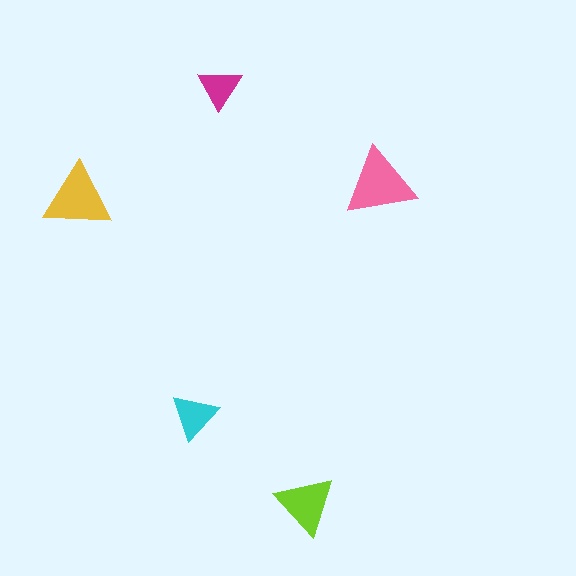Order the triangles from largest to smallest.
the pink one, the yellow one, the lime one, the cyan one, the magenta one.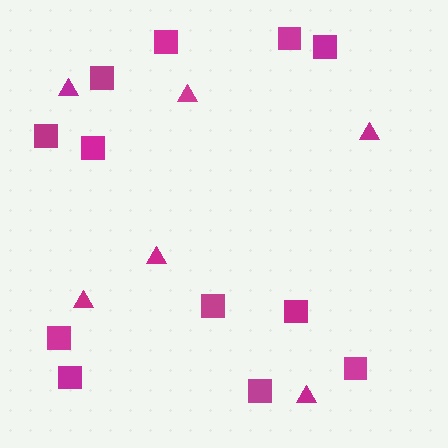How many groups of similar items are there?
There are 2 groups: one group of squares (12) and one group of triangles (6).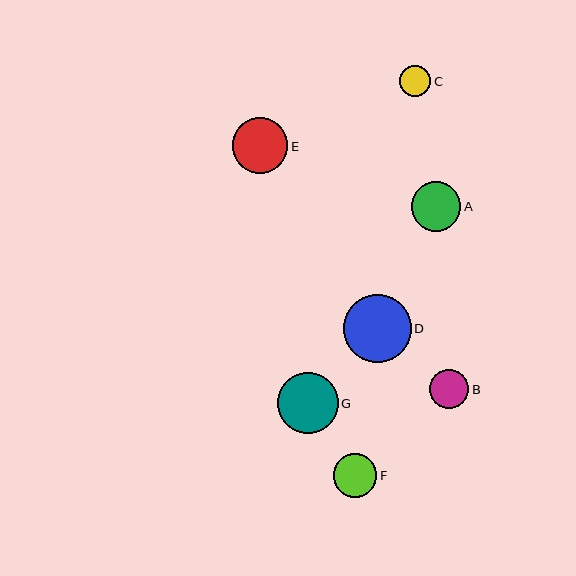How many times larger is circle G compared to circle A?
Circle G is approximately 1.2 times the size of circle A.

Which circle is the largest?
Circle D is the largest with a size of approximately 68 pixels.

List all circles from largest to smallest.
From largest to smallest: D, G, E, A, F, B, C.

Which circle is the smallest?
Circle C is the smallest with a size of approximately 31 pixels.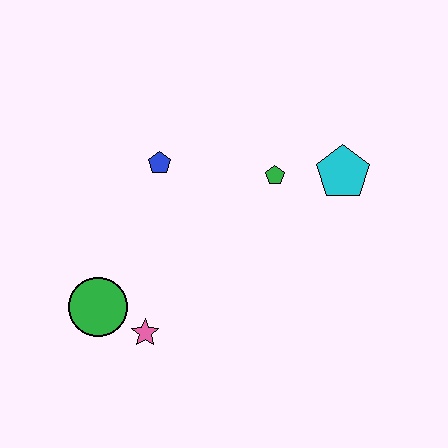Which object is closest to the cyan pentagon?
The green pentagon is closest to the cyan pentagon.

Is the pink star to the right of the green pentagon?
No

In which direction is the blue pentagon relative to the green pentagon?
The blue pentagon is to the left of the green pentagon.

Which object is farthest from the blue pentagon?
The cyan pentagon is farthest from the blue pentagon.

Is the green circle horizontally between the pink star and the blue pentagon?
No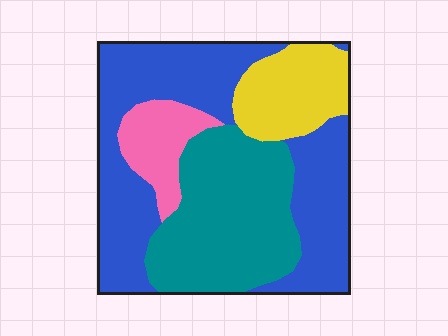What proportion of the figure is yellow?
Yellow takes up less than a sixth of the figure.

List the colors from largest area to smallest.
From largest to smallest: blue, teal, yellow, pink.